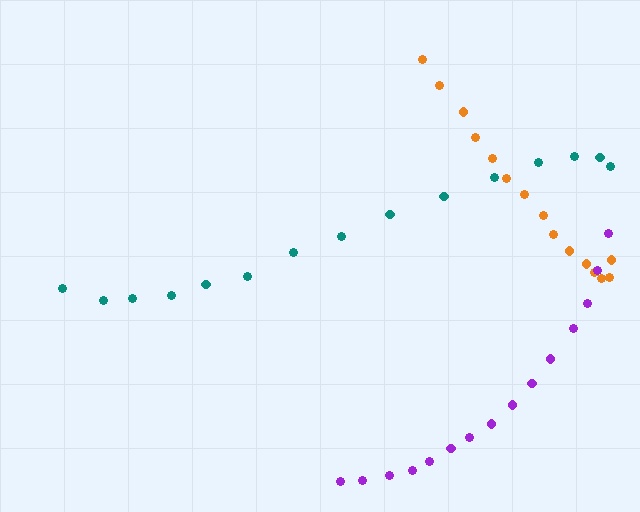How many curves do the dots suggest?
There are 3 distinct paths.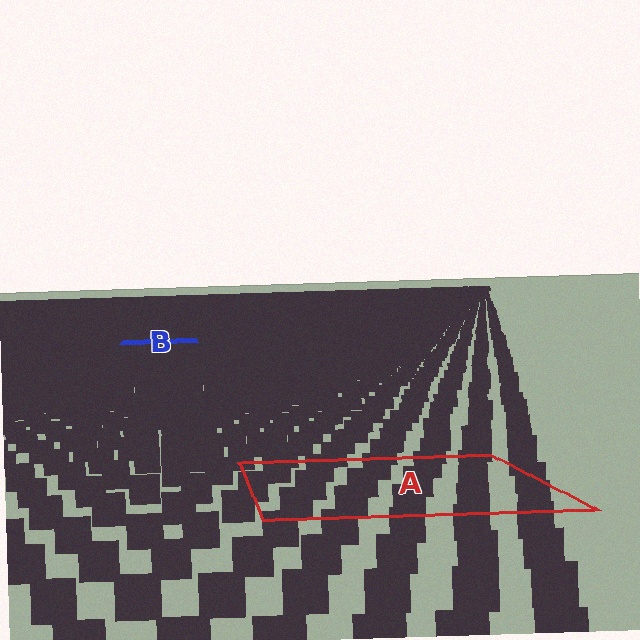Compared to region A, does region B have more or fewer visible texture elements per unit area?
Region B has more texture elements per unit area — they are packed more densely because it is farther away.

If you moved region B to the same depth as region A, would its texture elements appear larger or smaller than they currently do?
They would appear larger. At a closer depth, the same texture elements are projected at a bigger on-screen size.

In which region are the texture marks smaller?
The texture marks are smaller in region B, because it is farther away.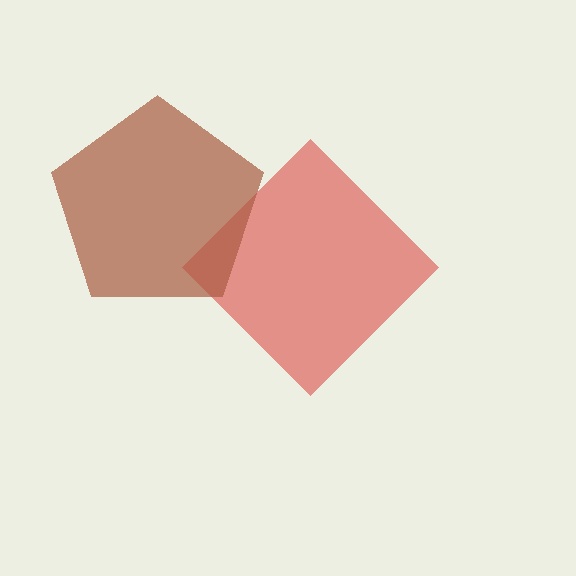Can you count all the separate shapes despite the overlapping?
Yes, there are 2 separate shapes.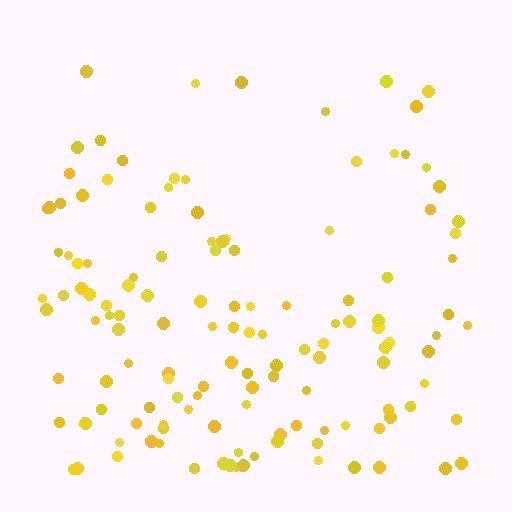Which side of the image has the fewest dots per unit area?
The top.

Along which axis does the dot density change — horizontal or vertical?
Vertical.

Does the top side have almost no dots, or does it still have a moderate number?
Still a moderate number, just noticeably fewer than the bottom.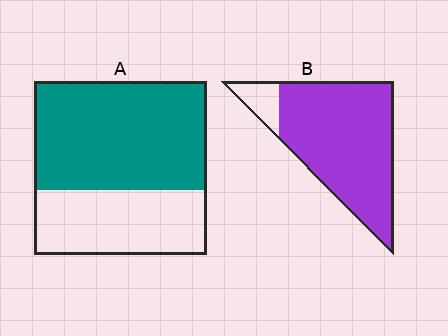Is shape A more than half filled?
Yes.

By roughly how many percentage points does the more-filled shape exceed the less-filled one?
By roughly 25 percentage points (B over A).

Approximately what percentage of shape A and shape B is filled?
A is approximately 65% and B is approximately 90%.